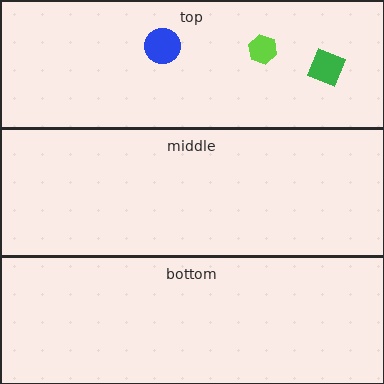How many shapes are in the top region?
3.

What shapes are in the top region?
The blue circle, the green diamond, the lime hexagon.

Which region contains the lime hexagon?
The top region.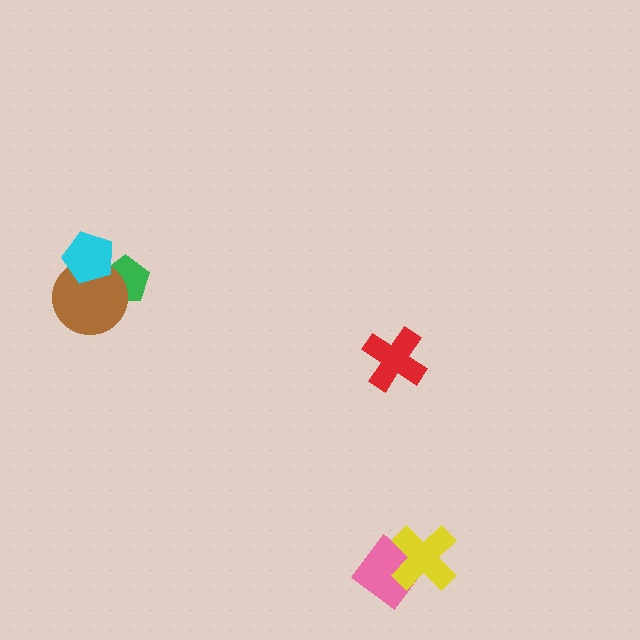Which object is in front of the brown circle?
The cyan pentagon is in front of the brown circle.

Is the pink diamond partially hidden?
Yes, it is partially covered by another shape.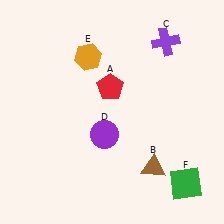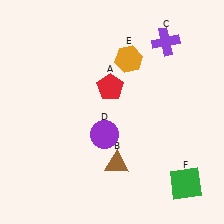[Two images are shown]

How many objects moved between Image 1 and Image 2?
2 objects moved between the two images.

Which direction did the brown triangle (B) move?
The brown triangle (B) moved left.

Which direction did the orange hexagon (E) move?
The orange hexagon (E) moved right.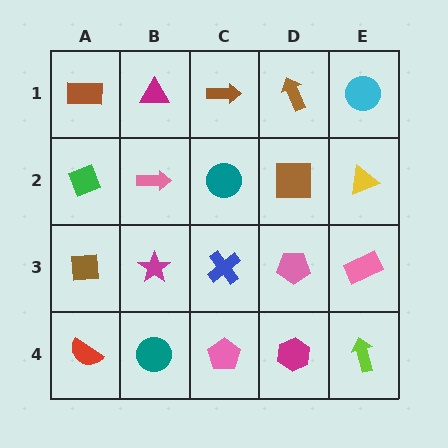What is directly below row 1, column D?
A brown square.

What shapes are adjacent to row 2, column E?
A cyan circle (row 1, column E), a pink rectangle (row 3, column E), a brown square (row 2, column D).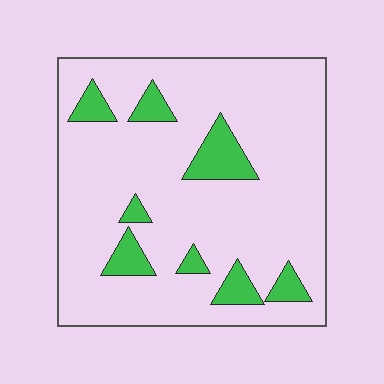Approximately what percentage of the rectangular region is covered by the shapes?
Approximately 15%.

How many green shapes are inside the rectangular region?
8.